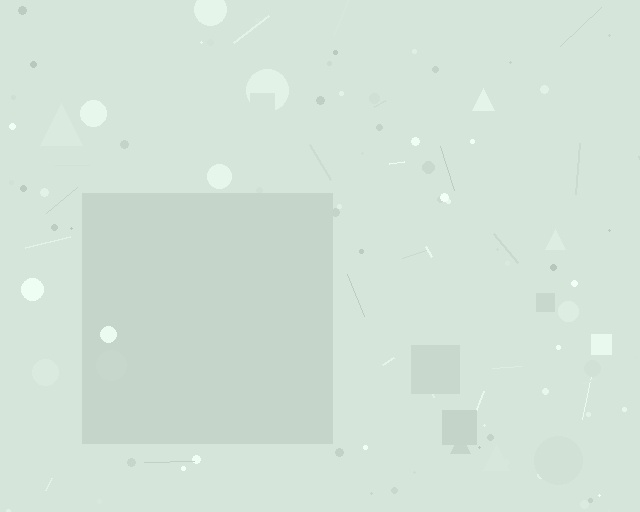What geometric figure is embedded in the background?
A square is embedded in the background.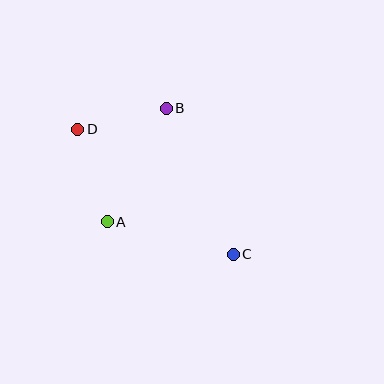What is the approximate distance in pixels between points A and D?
The distance between A and D is approximately 97 pixels.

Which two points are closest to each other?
Points B and D are closest to each other.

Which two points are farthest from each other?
Points C and D are farthest from each other.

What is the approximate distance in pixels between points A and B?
The distance between A and B is approximately 128 pixels.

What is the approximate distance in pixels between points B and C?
The distance between B and C is approximately 160 pixels.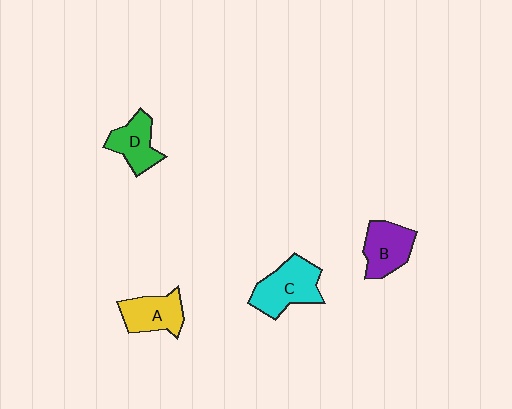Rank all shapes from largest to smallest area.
From largest to smallest: C (cyan), B (purple), A (yellow), D (green).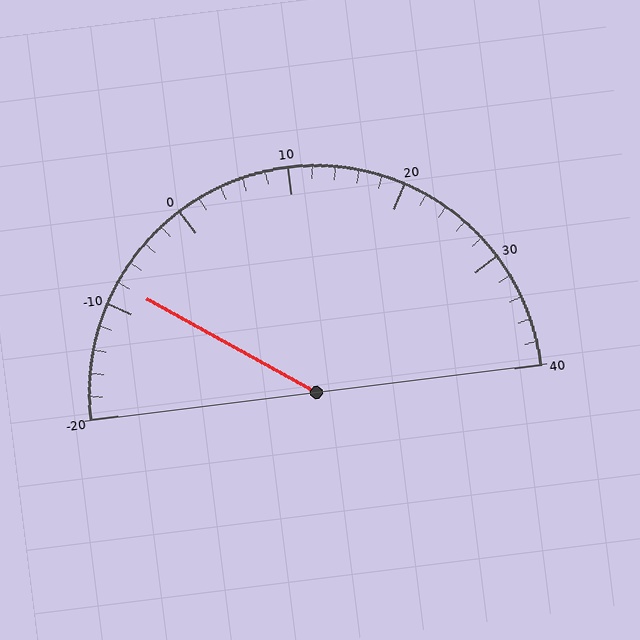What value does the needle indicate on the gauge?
The needle indicates approximately -8.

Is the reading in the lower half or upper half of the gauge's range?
The reading is in the lower half of the range (-20 to 40).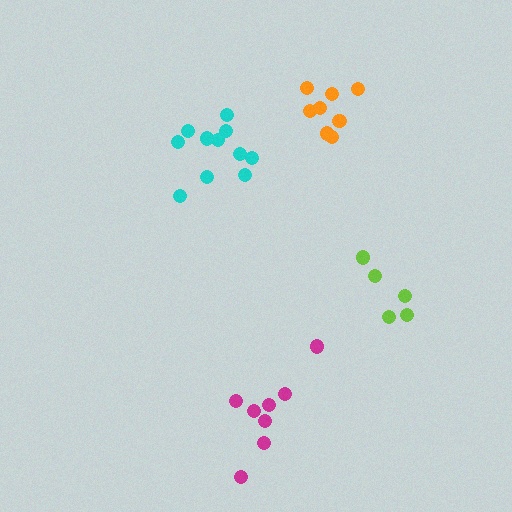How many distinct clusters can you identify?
There are 4 distinct clusters.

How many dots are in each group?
Group 1: 11 dots, Group 2: 8 dots, Group 3: 8 dots, Group 4: 5 dots (32 total).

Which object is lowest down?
The magenta cluster is bottommost.